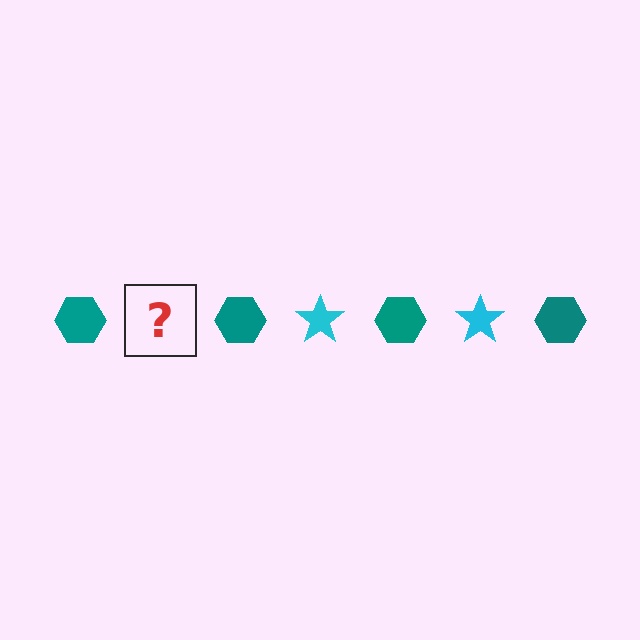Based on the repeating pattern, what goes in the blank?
The blank should be a cyan star.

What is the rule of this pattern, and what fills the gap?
The rule is that the pattern alternates between teal hexagon and cyan star. The gap should be filled with a cyan star.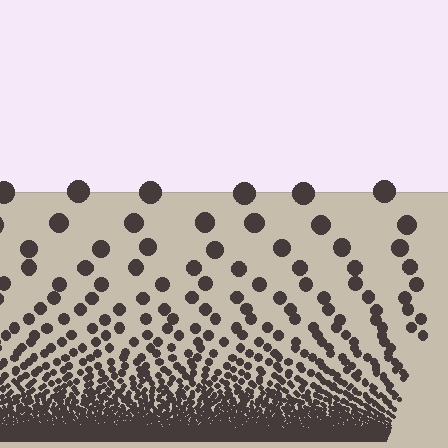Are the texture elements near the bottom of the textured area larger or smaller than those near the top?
Smaller. The gradient is inverted — elements near the bottom are smaller and denser.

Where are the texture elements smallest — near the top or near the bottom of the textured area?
Near the bottom.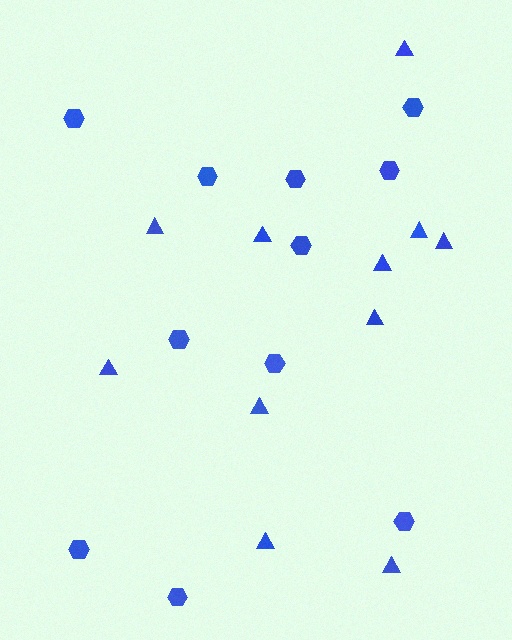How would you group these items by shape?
There are 2 groups: one group of triangles (11) and one group of hexagons (11).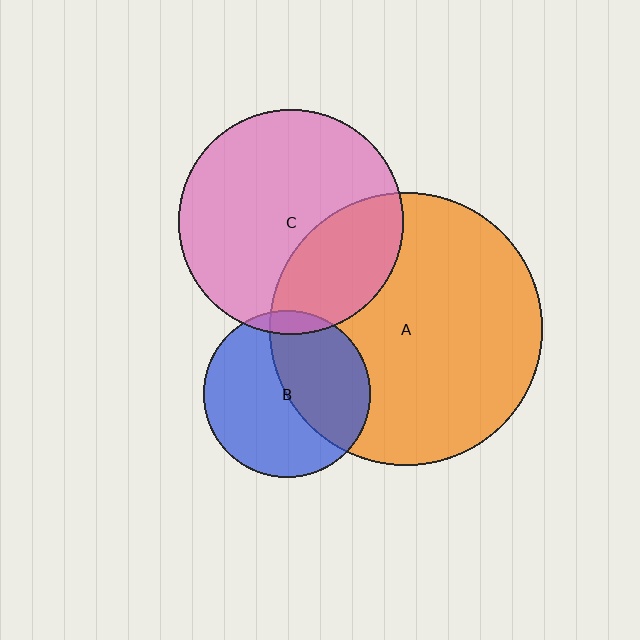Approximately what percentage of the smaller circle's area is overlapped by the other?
Approximately 45%.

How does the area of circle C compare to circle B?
Approximately 1.8 times.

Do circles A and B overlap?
Yes.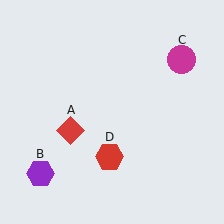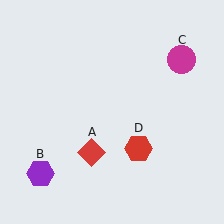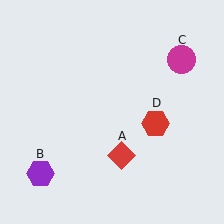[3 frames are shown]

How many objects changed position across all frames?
2 objects changed position: red diamond (object A), red hexagon (object D).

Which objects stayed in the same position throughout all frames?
Purple hexagon (object B) and magenta circle (object C) remained stationary.